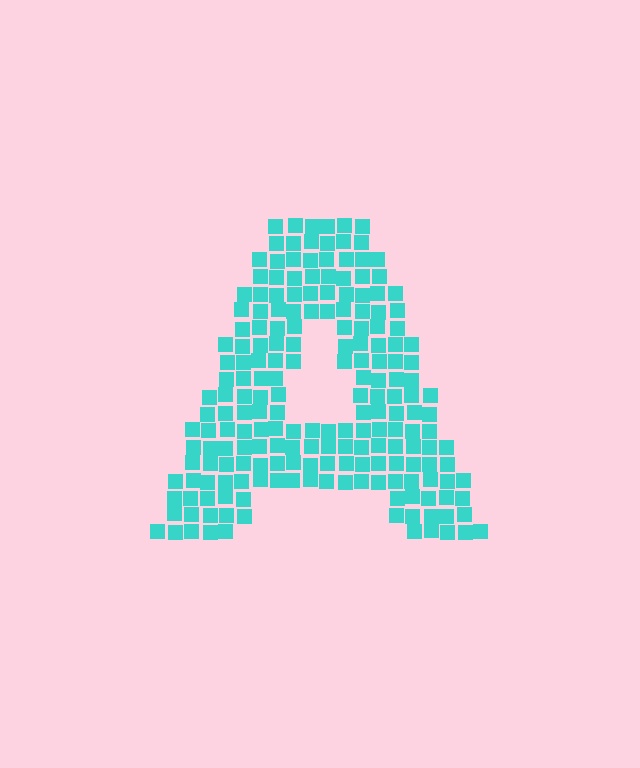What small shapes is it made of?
It is made of small squares.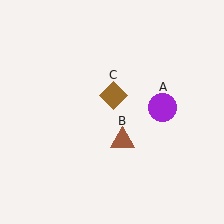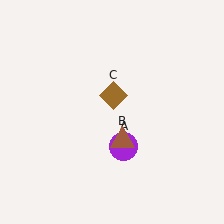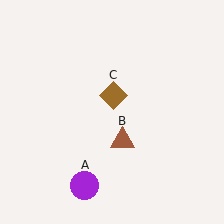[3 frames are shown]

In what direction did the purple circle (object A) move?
The purple circle (object A) moved down and to the left.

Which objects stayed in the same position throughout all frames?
Brown triangle (object B) and brown diamond (object C) remained stationary.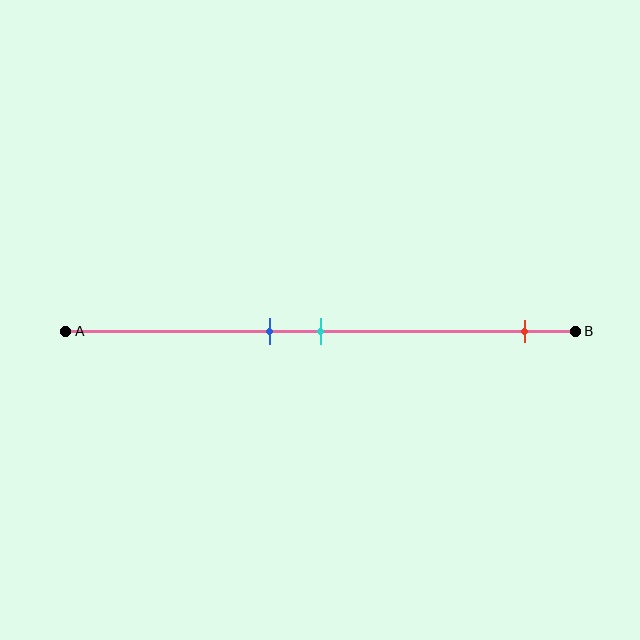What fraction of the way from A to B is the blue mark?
The blue mark is approximately 40% (0.4) of the way from A to B.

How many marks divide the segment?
There are 3 marks dividing the segment.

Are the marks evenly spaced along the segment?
No, the marks are not evenly spaced.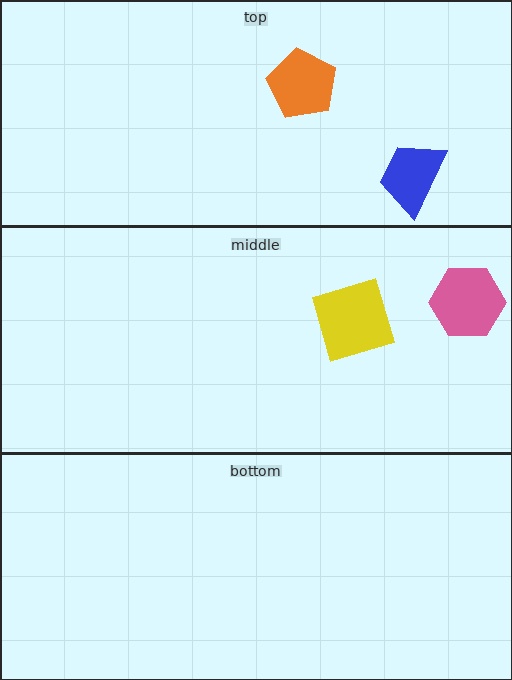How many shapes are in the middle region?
2.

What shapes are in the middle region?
The pink hexagon, the yellow square.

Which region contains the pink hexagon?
The middle region.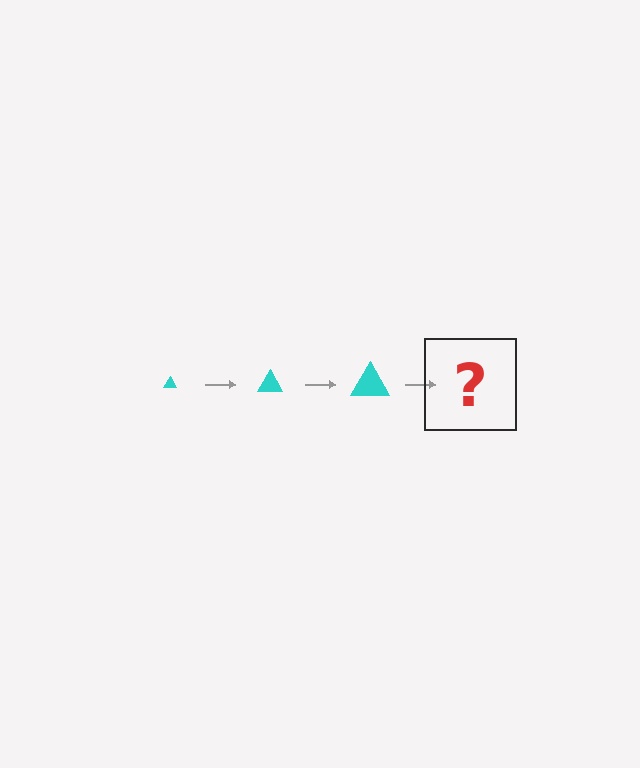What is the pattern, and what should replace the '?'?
The pattern is that the triangle gets progressively larger each step. The '?' should be a cyan triangle, larger than the previous one.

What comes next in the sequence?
The next element should be a cyan triangle, larger than the previous one.